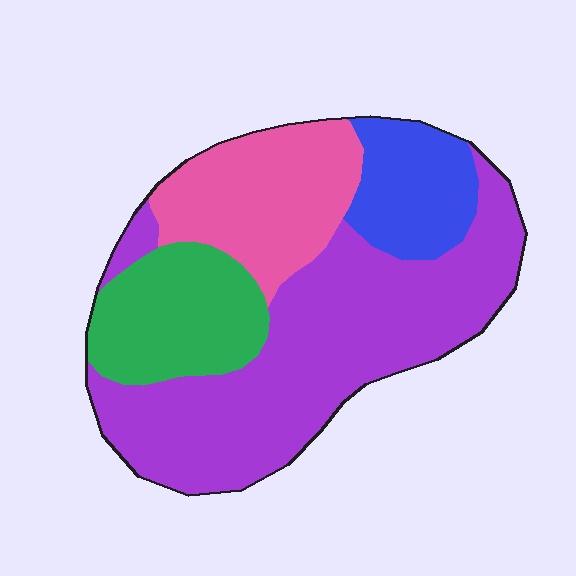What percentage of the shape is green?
Green covers 18% of the shape.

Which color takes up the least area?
Blue, at roughly 15%.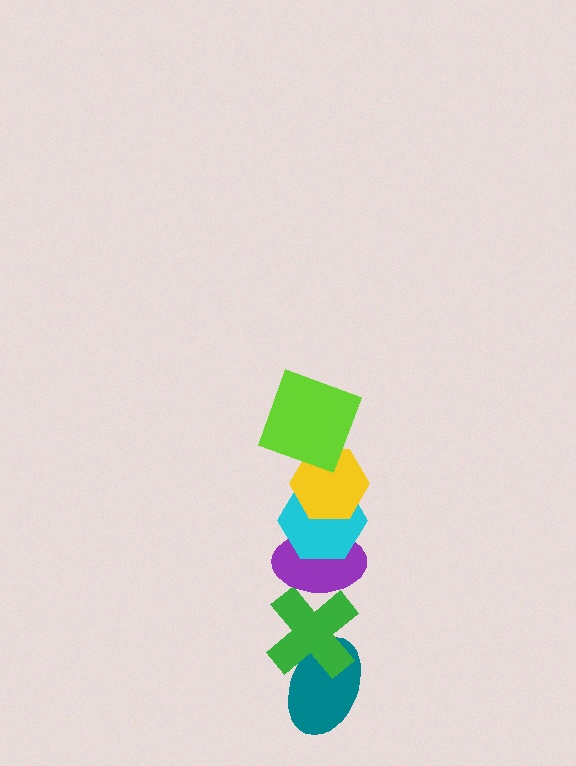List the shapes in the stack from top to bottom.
From top to bottom: the lime square, the yellow hexagon, the cyan hexagon, the purple ellipse, the green cross, the teal ellipse.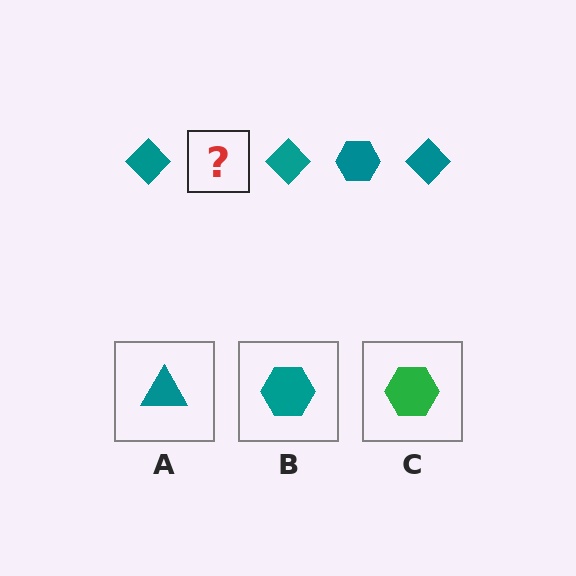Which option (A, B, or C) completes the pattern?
B.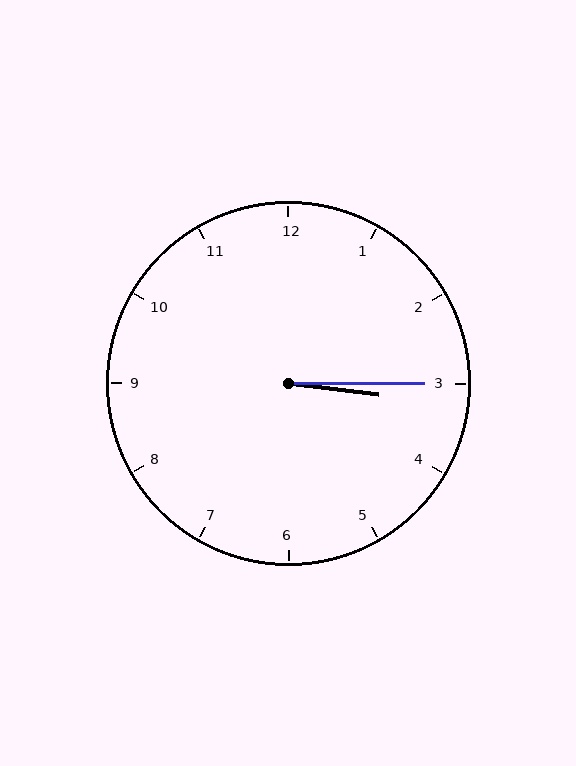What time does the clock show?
3:15.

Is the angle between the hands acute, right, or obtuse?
It is acute.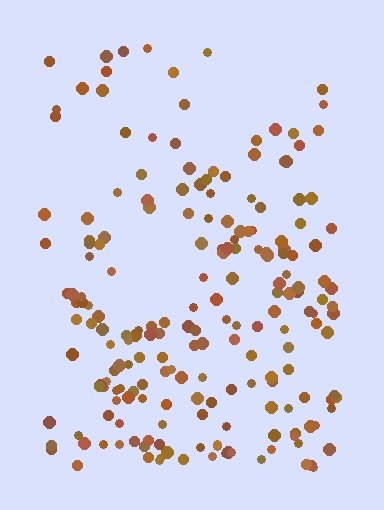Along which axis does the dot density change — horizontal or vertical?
Vertical.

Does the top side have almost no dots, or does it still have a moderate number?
Still a moderate number, just noticeably fewer than the bottom.